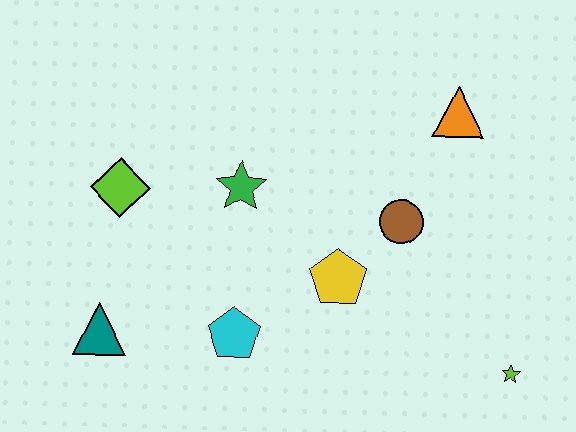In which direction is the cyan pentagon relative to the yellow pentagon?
The cyan pentagon is to the left of the yellow pentagon.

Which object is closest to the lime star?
The brown circle is closest to the lime star.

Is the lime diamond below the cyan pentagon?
No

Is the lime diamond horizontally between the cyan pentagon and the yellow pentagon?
No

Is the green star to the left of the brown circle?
Yes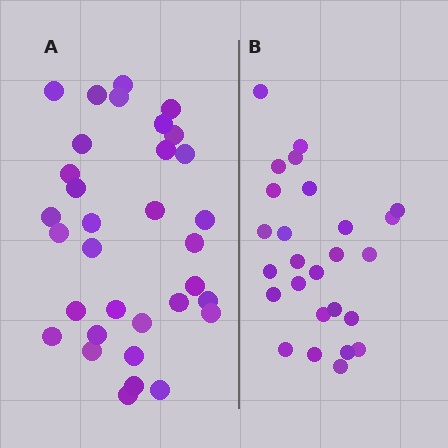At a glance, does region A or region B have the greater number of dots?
Region A (the left region) has more dots.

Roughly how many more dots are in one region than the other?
Region A has roughly 8 or so more dots than region B.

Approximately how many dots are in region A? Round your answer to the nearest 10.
About 30 dots. (The exact count is 33, which rounds to 30.)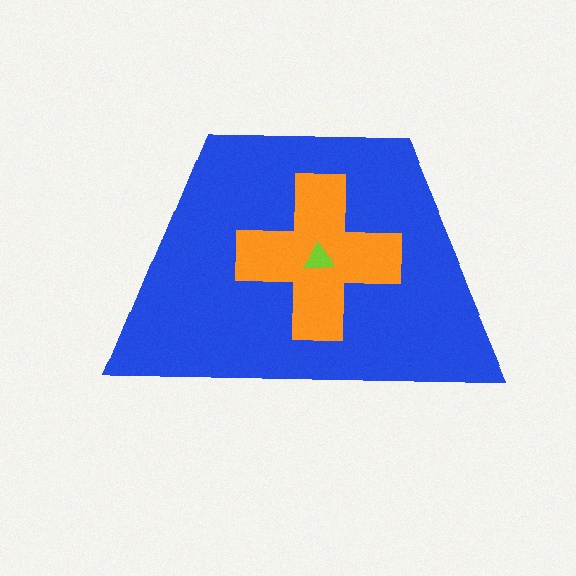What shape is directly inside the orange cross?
The lime triangle.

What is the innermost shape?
The lime triangle.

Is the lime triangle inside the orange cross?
Yes.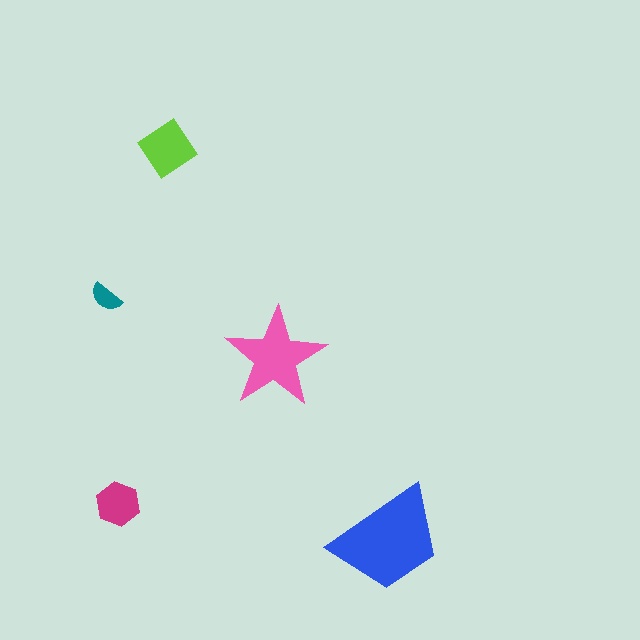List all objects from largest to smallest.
The blue trapezoid, the pink star, the lime diamond, the magenta hexagon, the teal semicircle.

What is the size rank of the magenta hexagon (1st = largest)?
4th.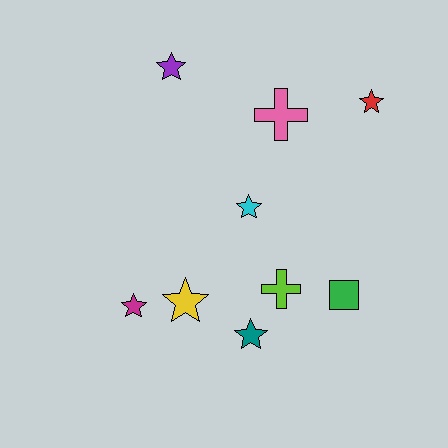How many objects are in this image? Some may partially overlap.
There are 9 objects.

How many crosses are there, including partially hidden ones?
There are 2 crosses.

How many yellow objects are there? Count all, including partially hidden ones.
There is 1 yellow object.